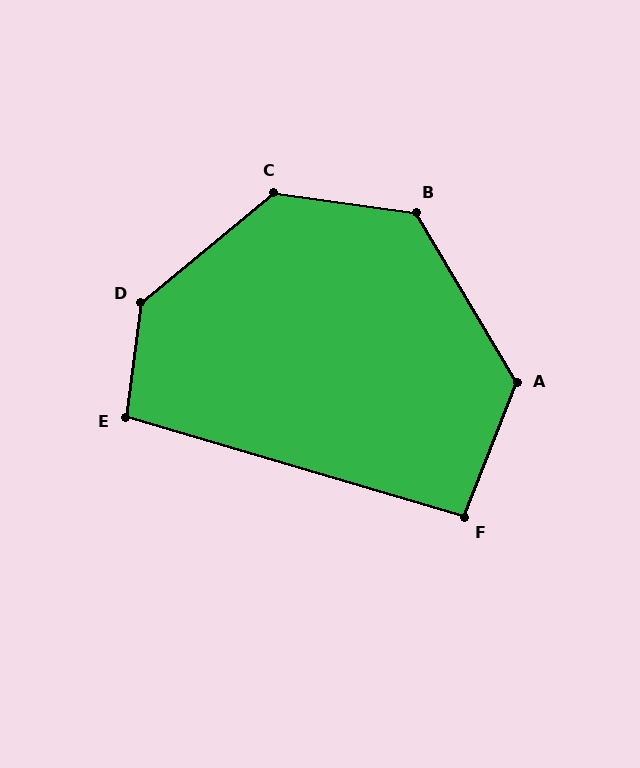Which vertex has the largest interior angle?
D, at approximately 137 degrees.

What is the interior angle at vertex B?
Approximately 128 degrees (obtuse).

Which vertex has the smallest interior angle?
F, at approximately 95 degrees.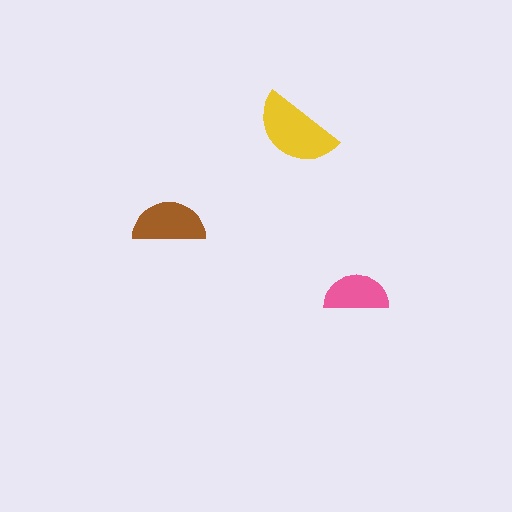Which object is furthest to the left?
The brown semicircle is leftmost.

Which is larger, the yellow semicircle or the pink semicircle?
The yellow one.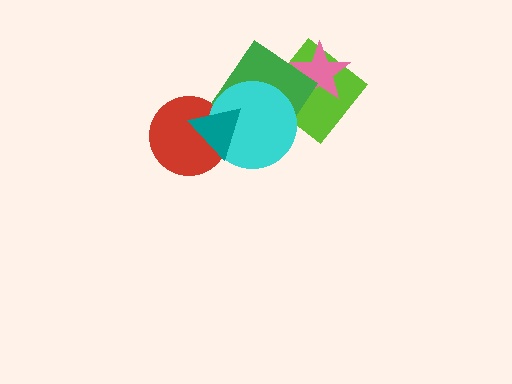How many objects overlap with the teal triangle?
3 objects overlap with the teal triangle.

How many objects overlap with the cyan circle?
4 objects overlap with the cyan circle.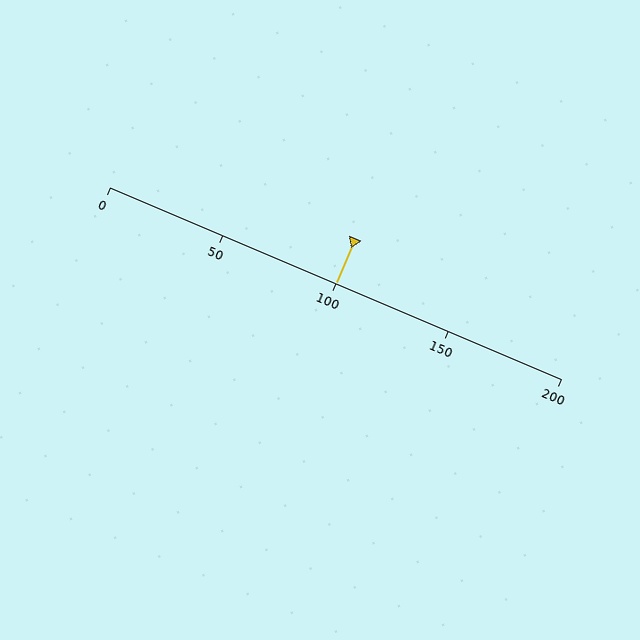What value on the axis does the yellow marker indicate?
The marker indicates approximately 100.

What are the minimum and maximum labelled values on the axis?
The axis runs from 0 to 200.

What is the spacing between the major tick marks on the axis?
The major ticks are spaced 50 apart.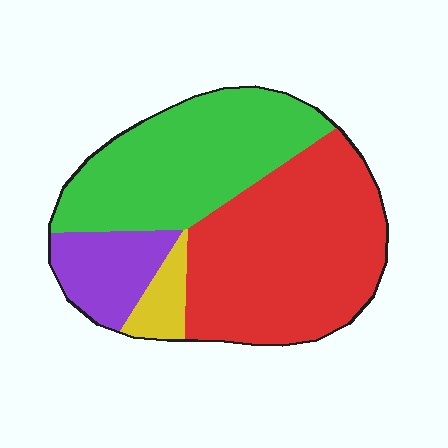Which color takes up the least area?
Yellow, at roughly 5%.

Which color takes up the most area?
Red, at roughly 45%.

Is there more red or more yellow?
Red.